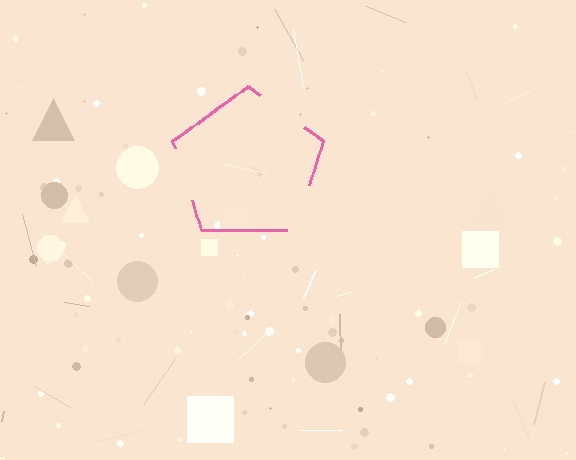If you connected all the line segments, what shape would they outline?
They would outline a pentagon.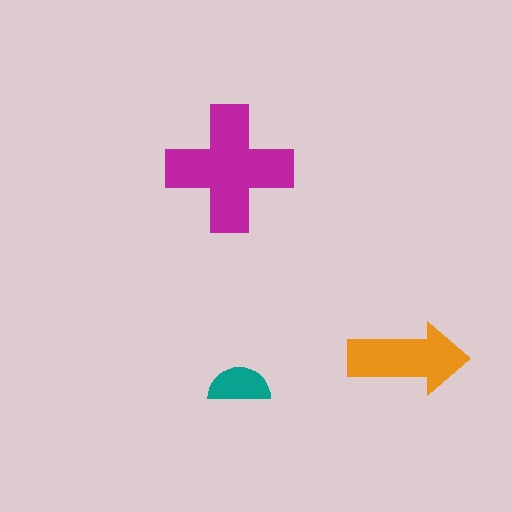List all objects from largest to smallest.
The magenta cross, the orange arrow, the teal semicircle.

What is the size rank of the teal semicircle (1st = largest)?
3rd.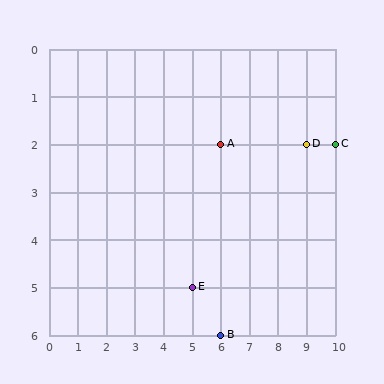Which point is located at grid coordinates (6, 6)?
Point B is at (6, 6).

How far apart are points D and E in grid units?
Points D and E are 4 columns and 3 rows apart (about 5.0 grid units diagonally).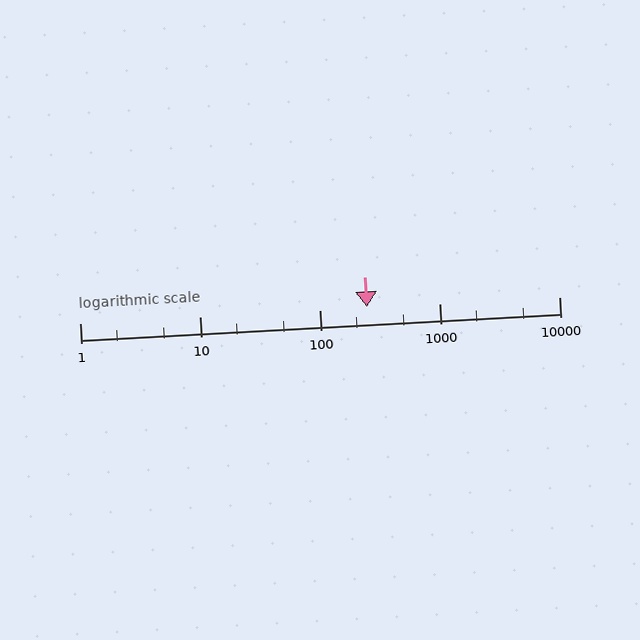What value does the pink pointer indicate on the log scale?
The pointer indicates approximately 250.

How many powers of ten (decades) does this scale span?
The scale spans 4 decades, from 1 to 10000.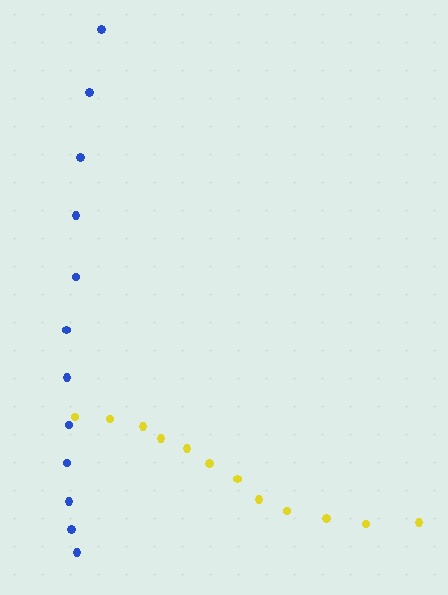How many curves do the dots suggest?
There are 2 distinct paths.